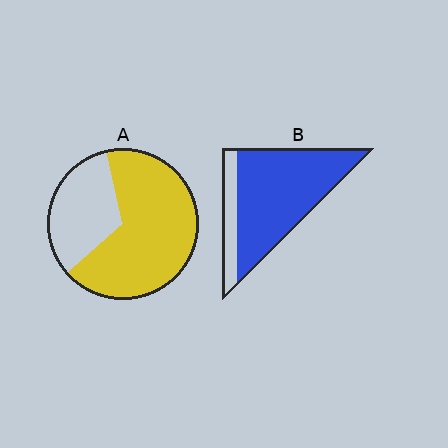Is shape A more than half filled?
Yes.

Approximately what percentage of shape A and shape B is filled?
A is approximately 65% and B is approximately 80%.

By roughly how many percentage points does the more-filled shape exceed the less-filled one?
By roughly 15 percentage points (B over A).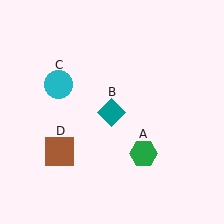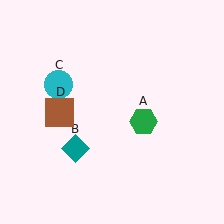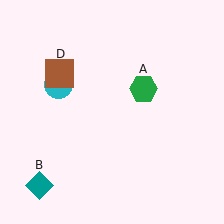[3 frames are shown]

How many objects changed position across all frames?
3 objects changed position: green hexagon (object A), teal diamond (object B), brown square (object D).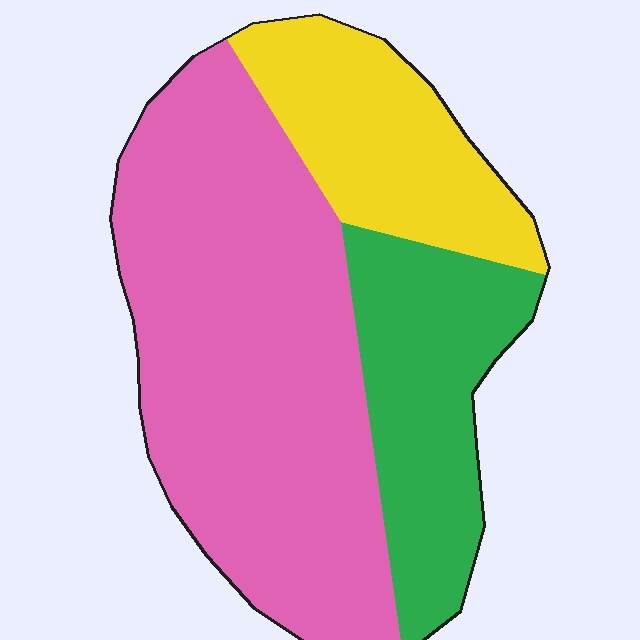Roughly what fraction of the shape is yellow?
Yellow covers roughly 20% of the shape.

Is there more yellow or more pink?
Pink.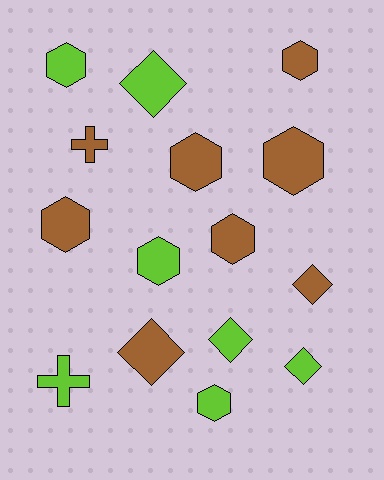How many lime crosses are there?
There is 1 lime cross.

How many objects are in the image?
There are 15 objects.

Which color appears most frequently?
Brown, with 8 objects.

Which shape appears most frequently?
Hexagon, with 8 objects.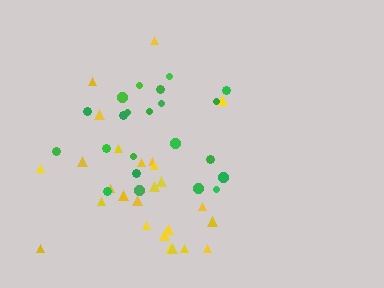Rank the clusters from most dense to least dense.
green, yellow.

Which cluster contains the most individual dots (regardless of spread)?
Yellow (26).